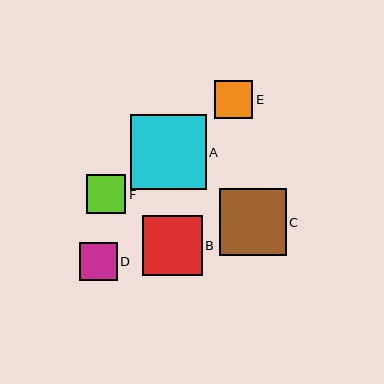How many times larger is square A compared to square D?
Square A is approximately 2.0 times the size of square D.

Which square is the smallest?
Square D is the smallest with a size of approximately 38 pixels.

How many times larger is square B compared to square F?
Square B is approximately 1.5 times the size of square F.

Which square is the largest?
Square A is the largest with a size of approximately 76 pixels.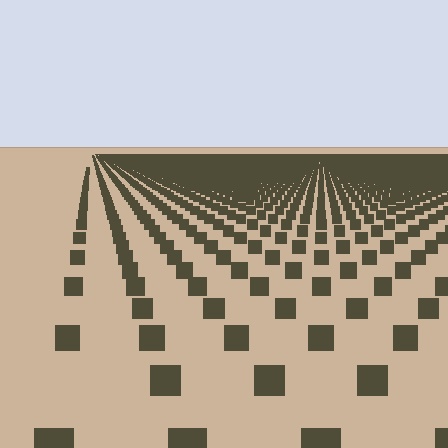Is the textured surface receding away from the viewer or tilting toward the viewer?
The surface is receding away from the viewer. Texture elements get smaller and denser toward the top.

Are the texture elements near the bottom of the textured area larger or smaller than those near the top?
Larger. Near the bottom, elements are closer to the viewer and appear at a bigger on-screen size.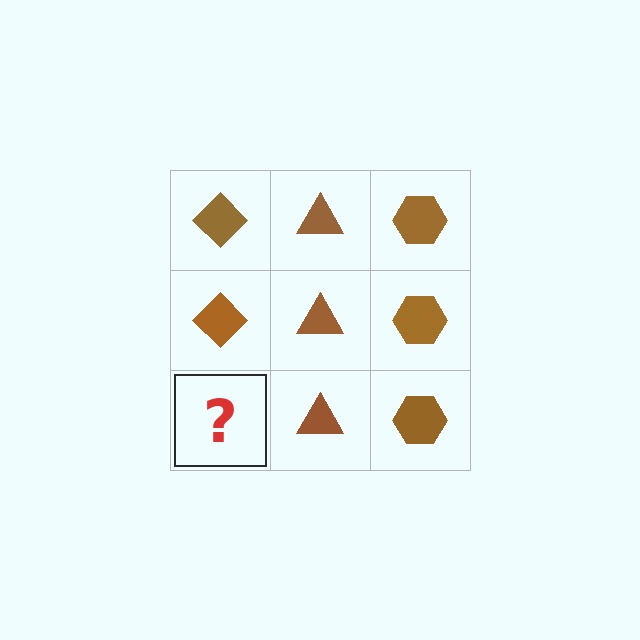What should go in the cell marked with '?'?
The missing cell should contain a brown diamond.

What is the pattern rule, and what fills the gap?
The rule is that each column has a consistent shape. The gap should be filled with a brown diamond.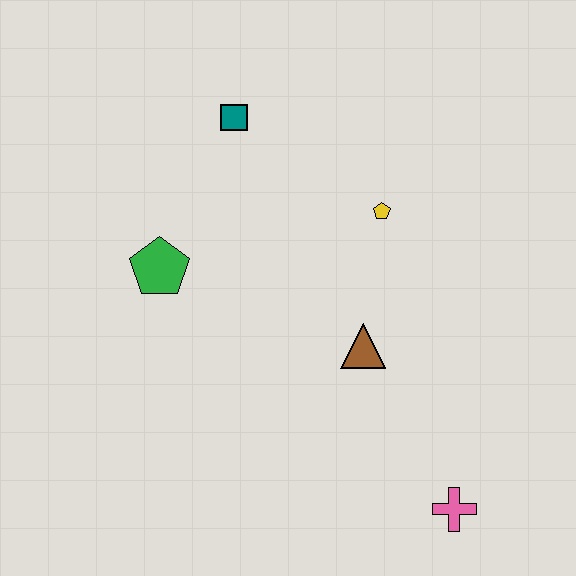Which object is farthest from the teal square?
The pink cross is farthest from the teal square.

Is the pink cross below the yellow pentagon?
Yes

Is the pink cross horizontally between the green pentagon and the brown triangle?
No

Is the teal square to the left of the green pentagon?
No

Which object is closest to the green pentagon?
The teal square is closest to the green pentagon.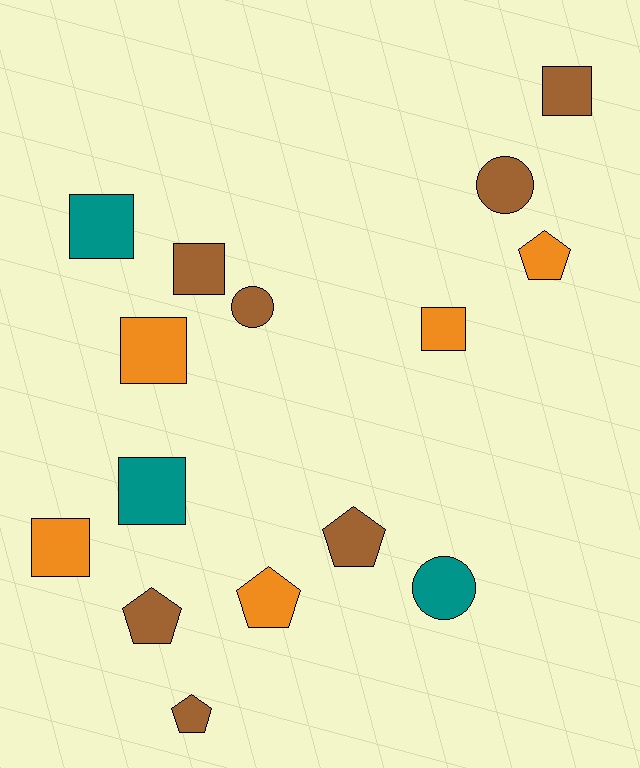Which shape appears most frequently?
Square, with 7 objects.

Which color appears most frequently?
Brown, with 7 objects.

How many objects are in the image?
There are 15 objects.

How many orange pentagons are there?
There are 2 orange pentagons.